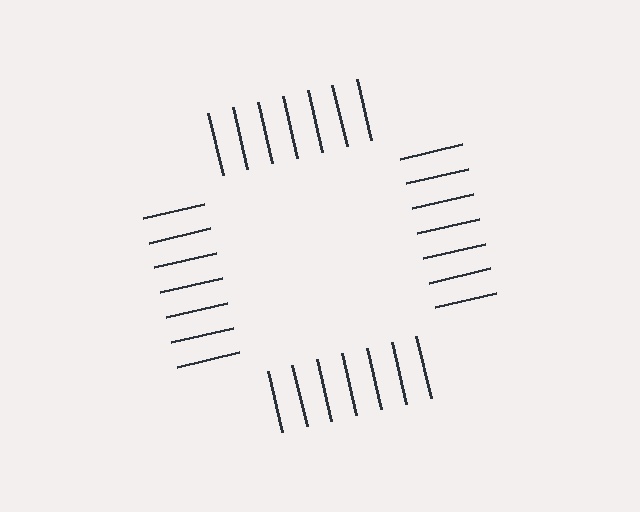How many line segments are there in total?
28 — 7 along each of the 4 edges.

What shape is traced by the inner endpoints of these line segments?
An illusory square — the line segments terminate on its edges but no continuous stroke is drawn.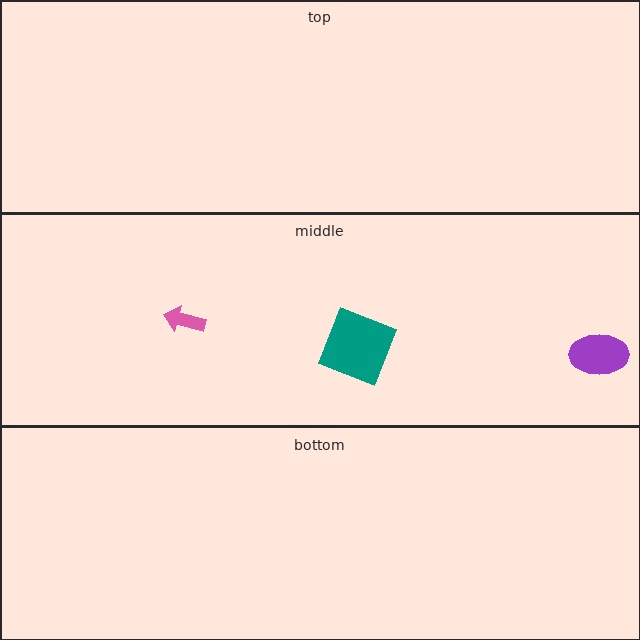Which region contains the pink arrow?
The middle region.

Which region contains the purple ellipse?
The middle region.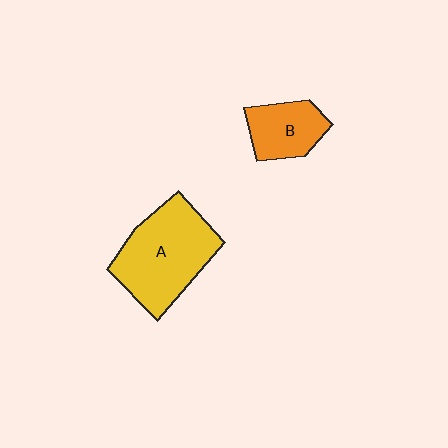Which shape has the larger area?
Shape A (yellow).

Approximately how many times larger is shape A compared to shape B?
Approximately 2.0 times.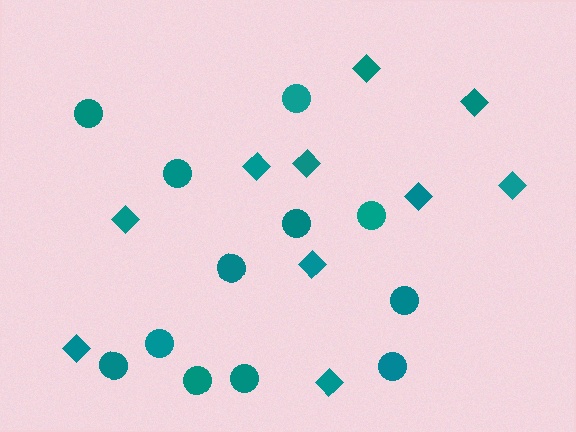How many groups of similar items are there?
There are 2 groups: one group of diamonds (10) and one group of circles (12).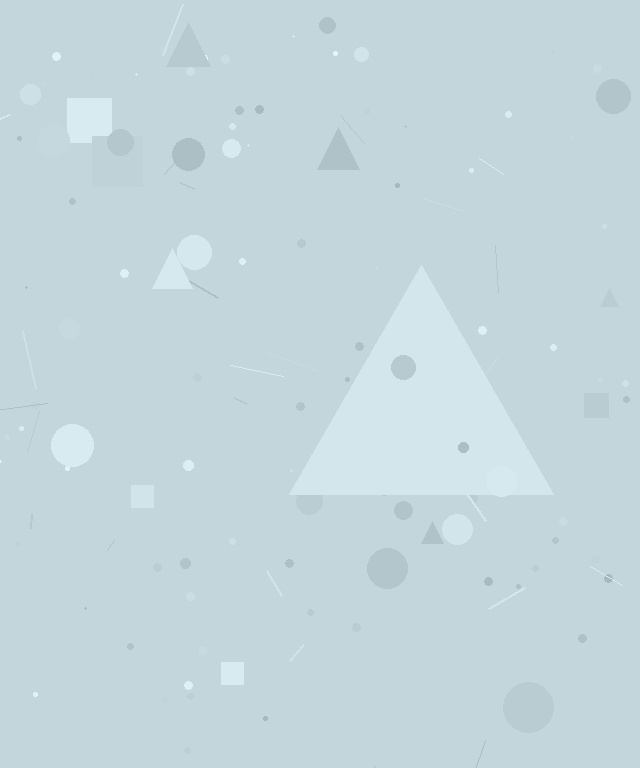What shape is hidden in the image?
A triangle is hidden in the image.